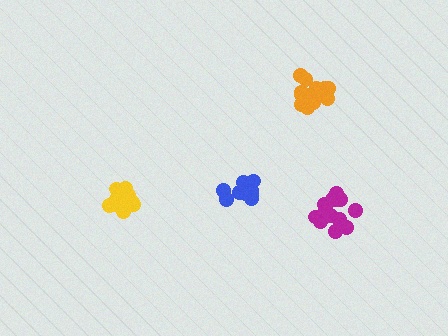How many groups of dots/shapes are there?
There are 4 groups.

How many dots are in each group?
Group 1: 16 dots, Group 2: 17 dots, Group 3: 17 dots, Group 4: 14 dots (64 total).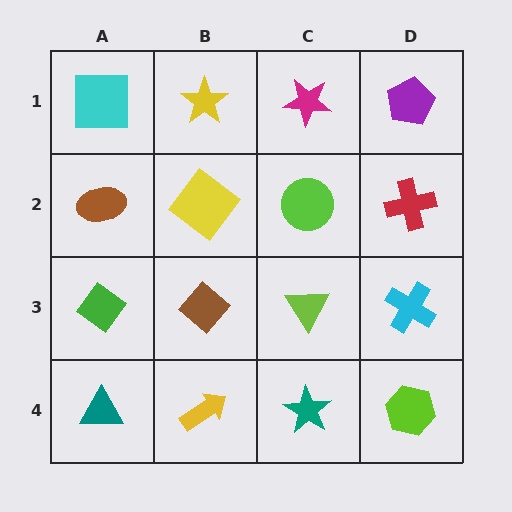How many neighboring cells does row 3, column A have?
3.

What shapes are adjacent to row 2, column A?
A cyan square (row 1, column A), a green diamond (row 3, column A), a yellow diamond (row 2, column B).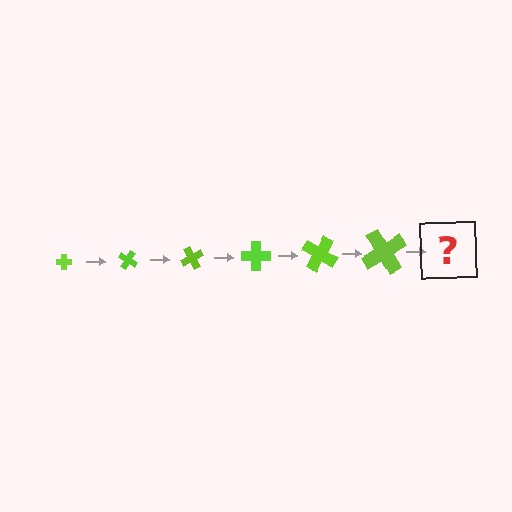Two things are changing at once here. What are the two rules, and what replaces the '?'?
The two rules are that the cross grows larger each step and it rotates 30 degrees each step. The '?' should be a cross, larger than the previous one and rotated 180 degrees from the start.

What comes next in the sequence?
The next element should be a cross, larger than the previous one and rotated 180 degrees from the start.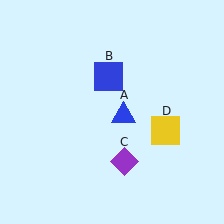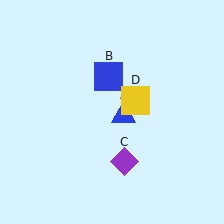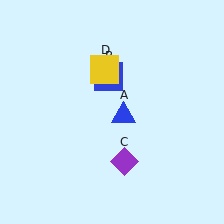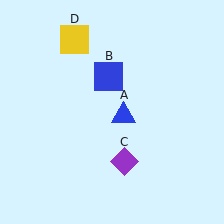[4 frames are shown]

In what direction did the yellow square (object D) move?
The yellow square (object D) moved up and to the left.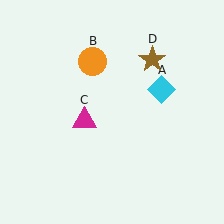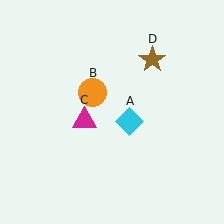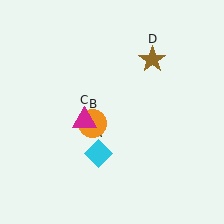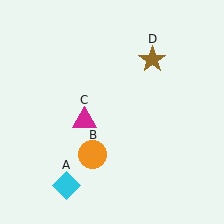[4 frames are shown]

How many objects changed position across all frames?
2 objects changed position: cyan diamond (object A), orange circle (object B).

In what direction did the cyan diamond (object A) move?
The cyan diamond (object A) moved down and to the left.